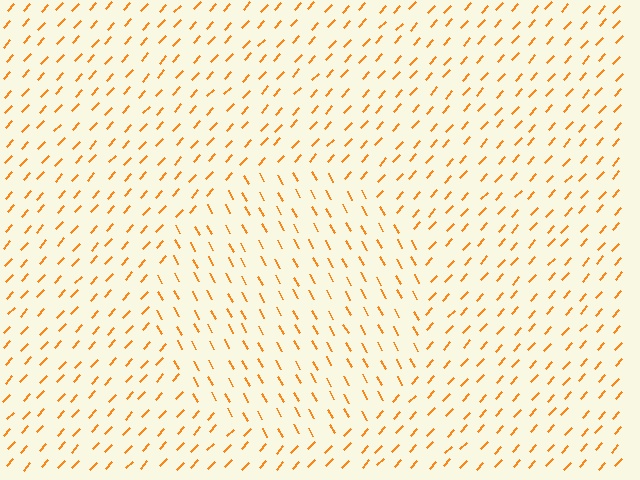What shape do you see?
I see a circle.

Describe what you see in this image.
The image is filled with small orange line segments. A circle region in the image has lines oriented differently from the surrounding lines, creating a visible texture boundary.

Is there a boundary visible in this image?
Yes, there is a texture boundary formed by a change in line orientation.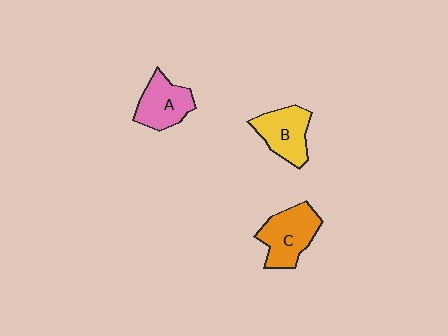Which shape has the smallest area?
Shape A (pink).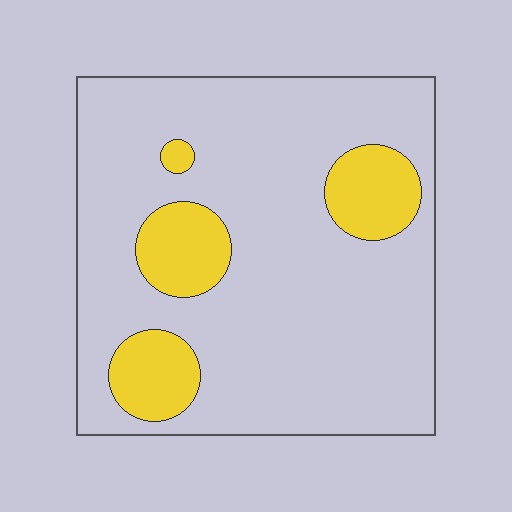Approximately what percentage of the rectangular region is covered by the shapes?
Approximately 15%.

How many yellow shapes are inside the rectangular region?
4.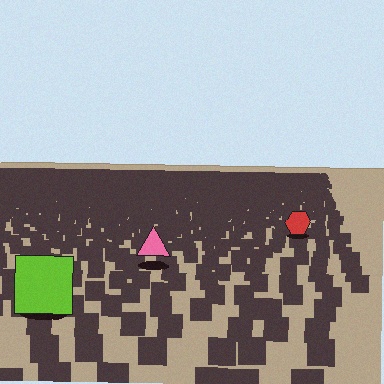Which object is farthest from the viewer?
The red hexagon is farthest from the viewer. It appears smaller and the ground texture around it is denser.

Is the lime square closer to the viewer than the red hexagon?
Yes. The lime square is closer — you can tell from the texture gradient: the ground texture is coarser near it.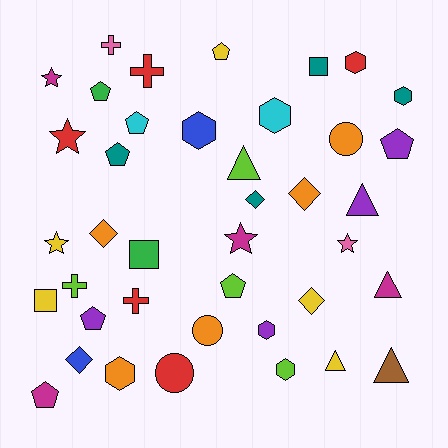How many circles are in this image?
There are 3 circles.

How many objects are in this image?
There are 40 objects.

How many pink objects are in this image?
There are 2 pink objects.